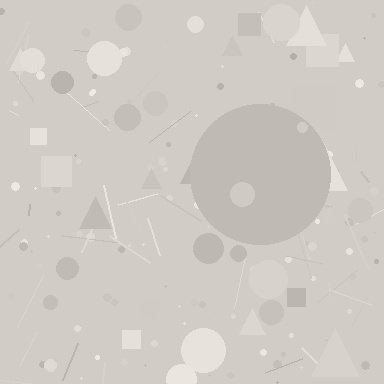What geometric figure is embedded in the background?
A circle is embedded in the background.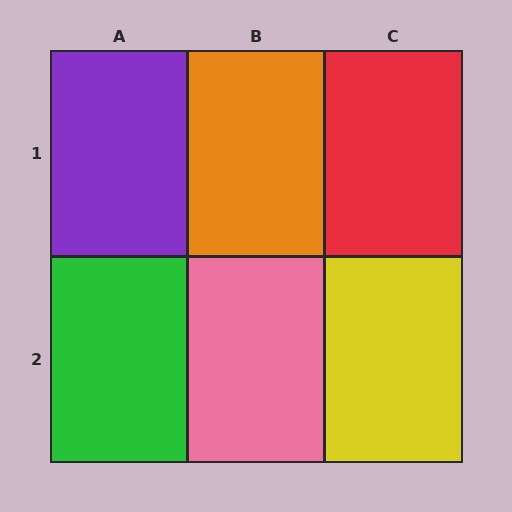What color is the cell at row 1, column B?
Orange.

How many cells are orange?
1 cell is orange.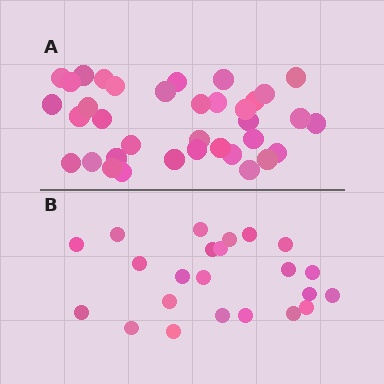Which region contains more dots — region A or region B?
Region A (the top region) has more dots.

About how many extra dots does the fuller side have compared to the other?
Region A has approximately 15 more dots than region B.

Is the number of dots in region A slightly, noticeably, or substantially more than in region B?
Region A has substantially more. The ratio is roughly 1.6 to 1.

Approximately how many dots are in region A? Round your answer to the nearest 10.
About 40 dots. (The exact count is 36, which rounds to 40.)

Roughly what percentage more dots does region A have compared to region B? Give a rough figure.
About 55% more.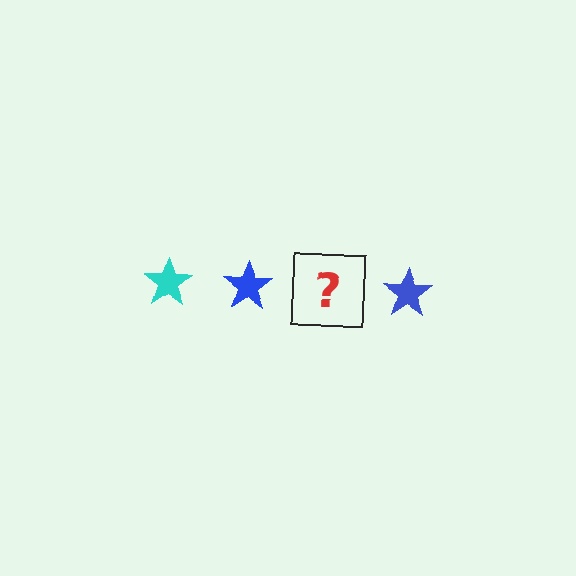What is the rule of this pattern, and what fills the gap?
The rule is that the pattern cycles through cyan, blue stars. The gap should be filled with a cyan star.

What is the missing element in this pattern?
The missing element is a cyan star.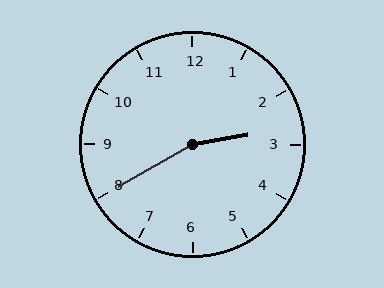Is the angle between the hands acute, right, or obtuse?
It is obtuse.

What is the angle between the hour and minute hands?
Approximately 160 degrees.